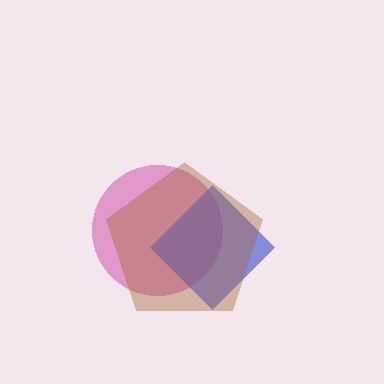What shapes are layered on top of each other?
The layered shapes are: a magenta circle, a blue diamond, a brown pentagon.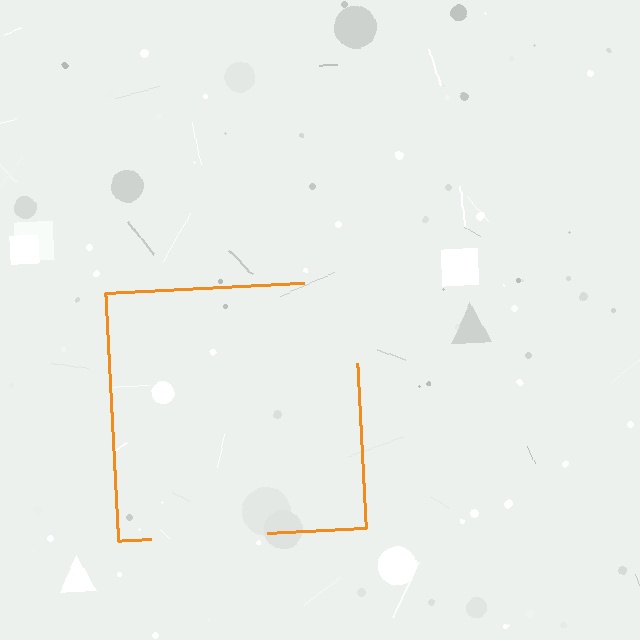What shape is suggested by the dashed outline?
The dashed outline suggests a square.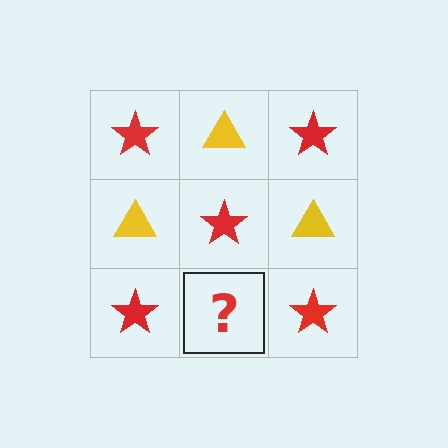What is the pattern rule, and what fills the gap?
The rule is that it alternates red star and yellow triangle in a checkerboard pattern. The gap should be filled with a yellow triangle.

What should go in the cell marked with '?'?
The missing cell should contain a yellow triangle.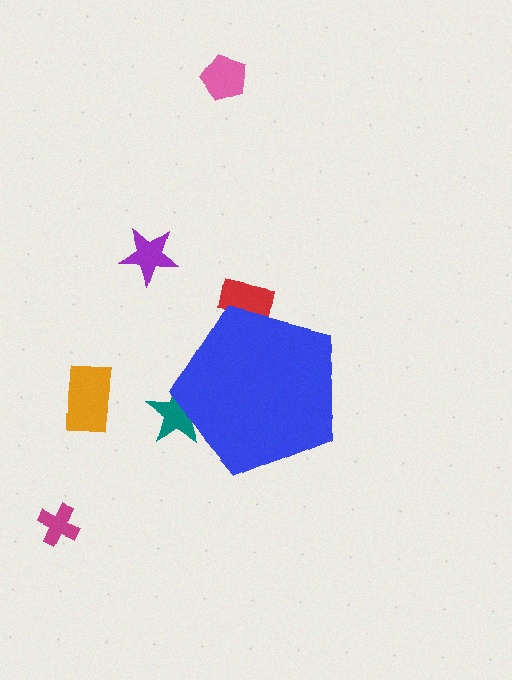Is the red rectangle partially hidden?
Yes, the red rectangle is partially hidden behind the blue pentagon.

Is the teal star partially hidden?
Yes, the teal star is partially hidden behind the blue pentagon.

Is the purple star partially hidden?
No, the purple star is fully visible.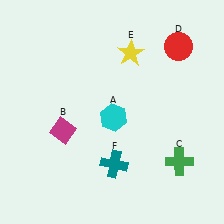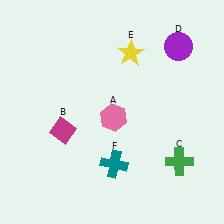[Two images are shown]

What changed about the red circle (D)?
In Image 1, D is red. In Image 2, it changed to purple.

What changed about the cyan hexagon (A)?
In Image 1, A is cyan. In Image 2, it changed to pink.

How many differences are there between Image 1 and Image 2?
There are 2 differences between the two images.